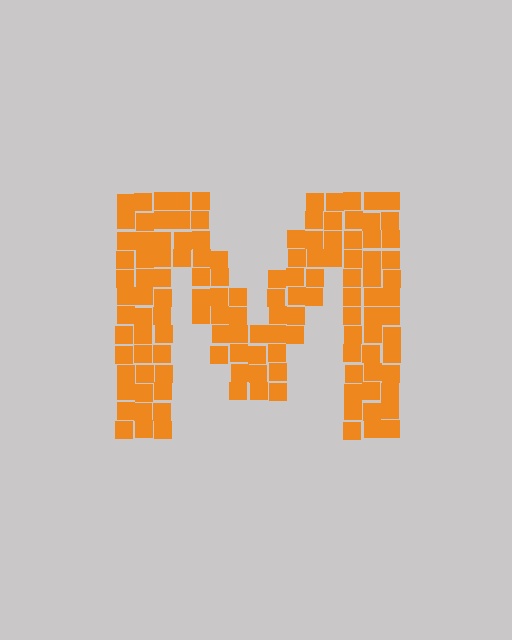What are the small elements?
The small elements are squares.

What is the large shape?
The large shape is the letter M.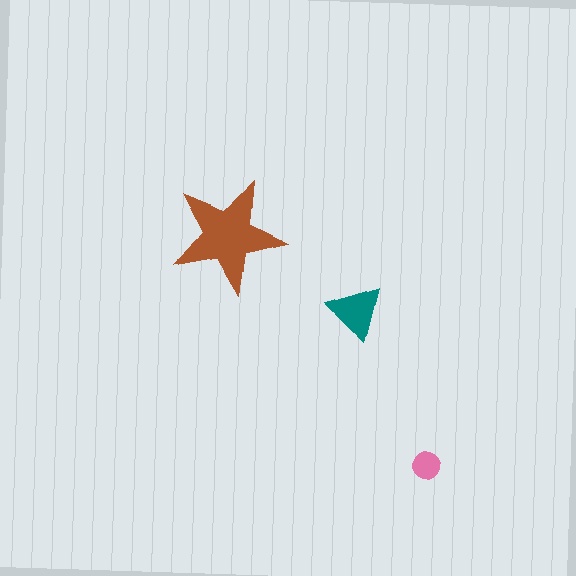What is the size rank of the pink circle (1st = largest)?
3rd.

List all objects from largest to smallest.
The brown star, the teal triangle, the pink circle.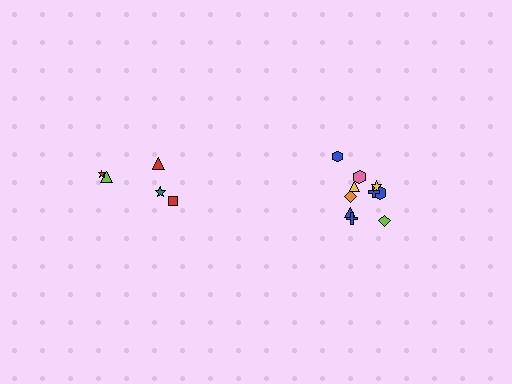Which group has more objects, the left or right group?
The right group.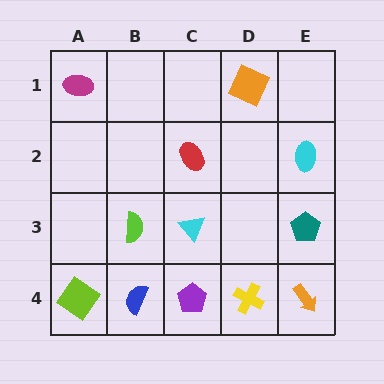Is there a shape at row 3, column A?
No, that cell is empty.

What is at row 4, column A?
A lime diamond.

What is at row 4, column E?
An orange arrow.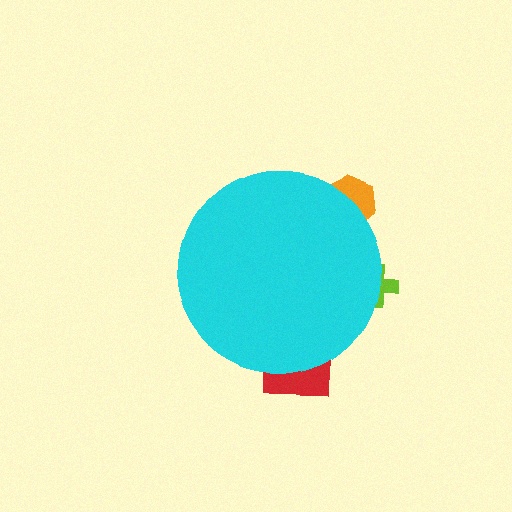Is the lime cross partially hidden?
Yes, the lime cross is partially hidden behind the cyan circle.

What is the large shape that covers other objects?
A cyan circle.